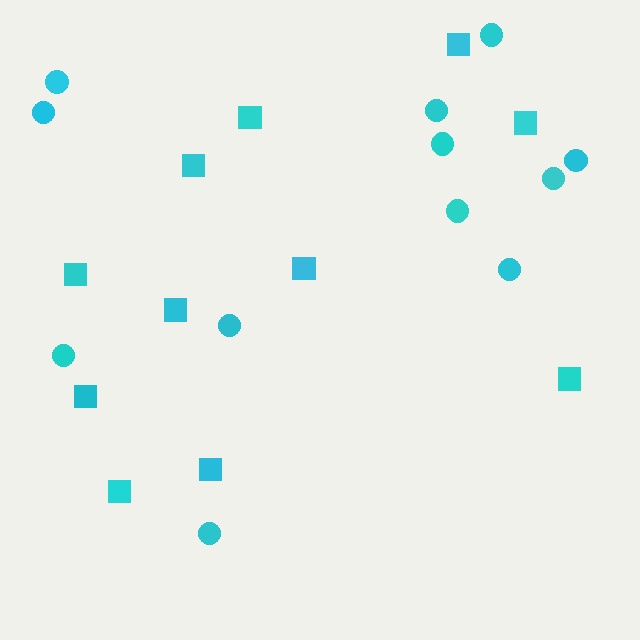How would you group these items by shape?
There are 2 groups: one group of circles (12) and one group of squares (11).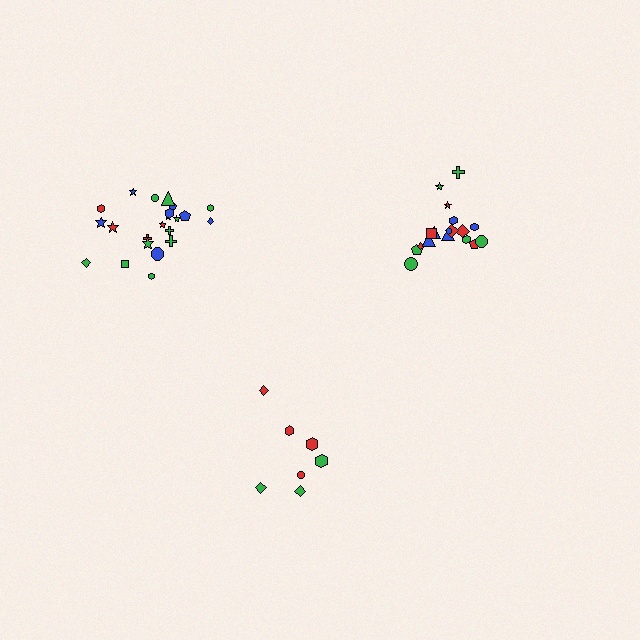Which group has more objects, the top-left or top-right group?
The top-left group.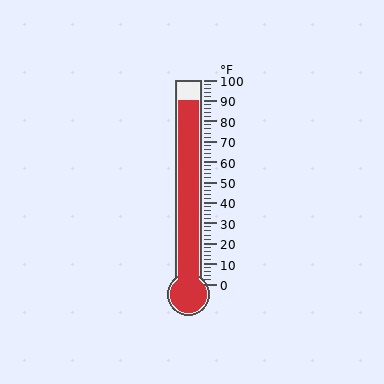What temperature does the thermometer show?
The thermometer shows approximately 90°F.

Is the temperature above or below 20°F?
The temperature is above 20°F.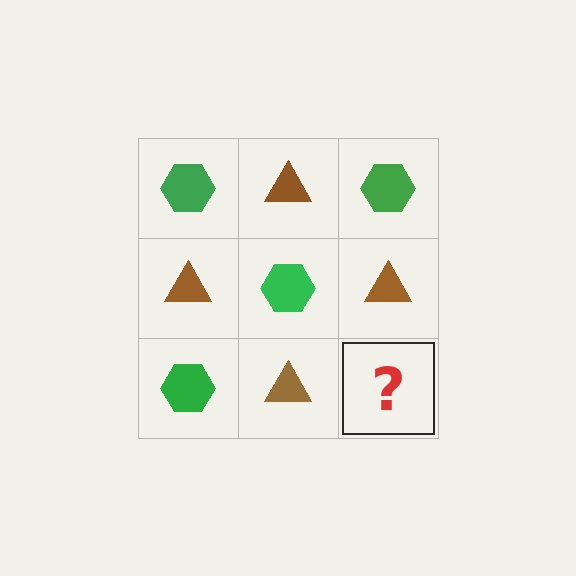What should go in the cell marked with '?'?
The missing cell should contain a green hexagon.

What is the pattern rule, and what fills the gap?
The rule is that it alternates green hexagon and brown triangle in a checkerboard pattern. The gap should be filled with a green hexagon.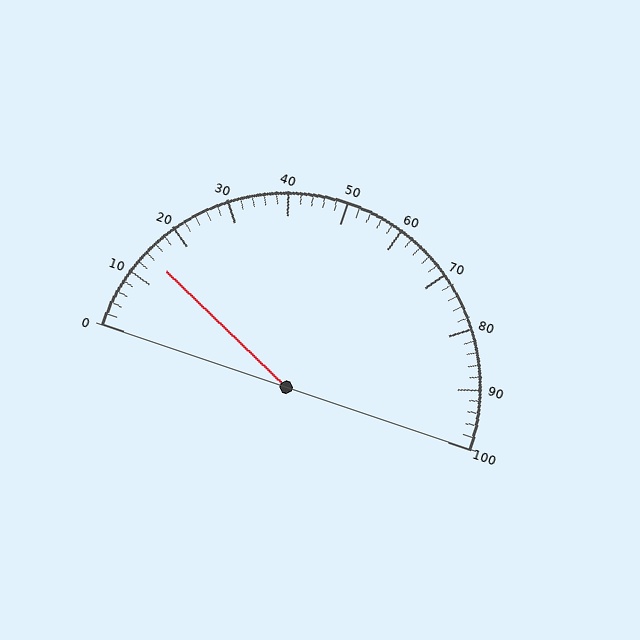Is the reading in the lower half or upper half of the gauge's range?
The reading is in the lower half of the range (0 to 100).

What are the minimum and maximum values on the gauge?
The gauge ranges from 0 to 100.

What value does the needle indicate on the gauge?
The needle indicates approximately 14.